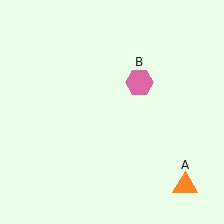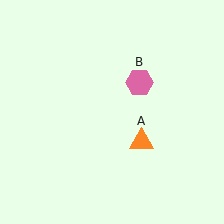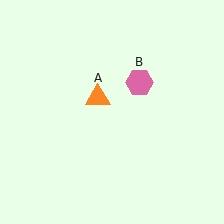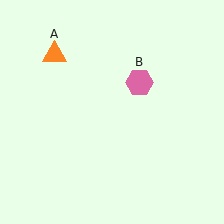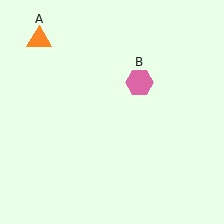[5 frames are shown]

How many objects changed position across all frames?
1 object changed position: orange triangle (object A).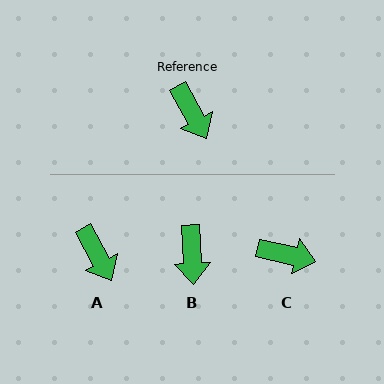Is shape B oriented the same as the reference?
No, it is off by about 25 degrees.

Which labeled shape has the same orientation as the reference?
A.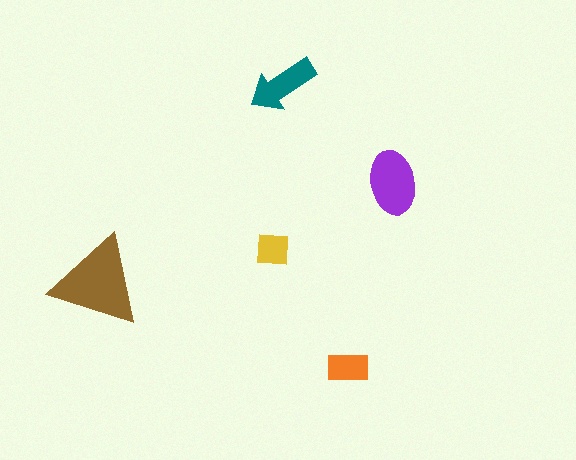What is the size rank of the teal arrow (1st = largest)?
3rd.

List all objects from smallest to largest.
The yellow square, the orange rectangle, the teal arrow, the purple ellipse, the brown triangle.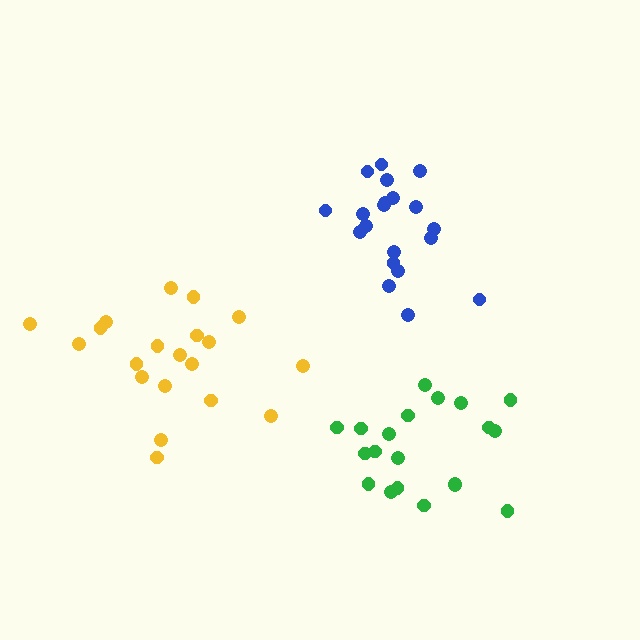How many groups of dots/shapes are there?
There are 3 groups.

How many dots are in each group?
Group 1: 20 dots, Group 2: 20 dots, Group 3: 20 dots (60 total).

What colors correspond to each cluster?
The clusters are colored: green, blue, yellow.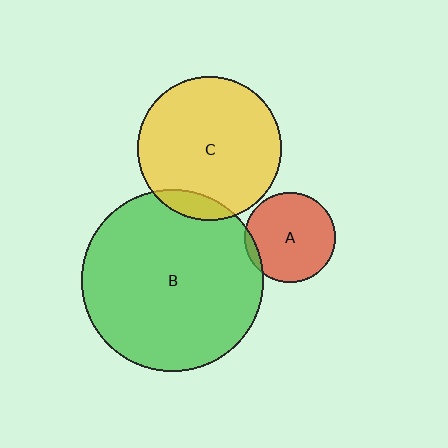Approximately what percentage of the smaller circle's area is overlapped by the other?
Approximately 10%.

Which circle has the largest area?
Circle B (green).